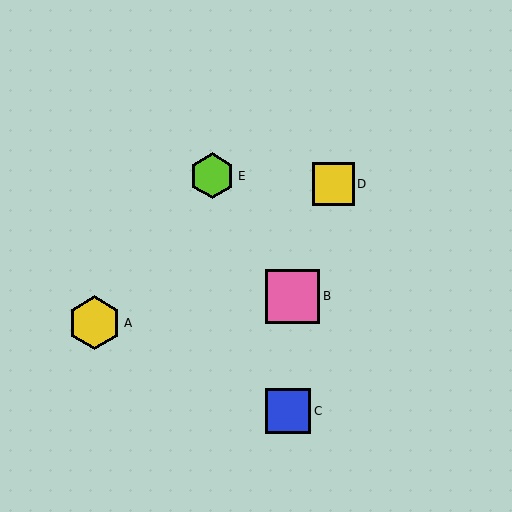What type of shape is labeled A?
Shape A is a yellow hexagon.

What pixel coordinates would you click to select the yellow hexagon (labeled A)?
Click at (94, 323) to select the yellow hexagon A.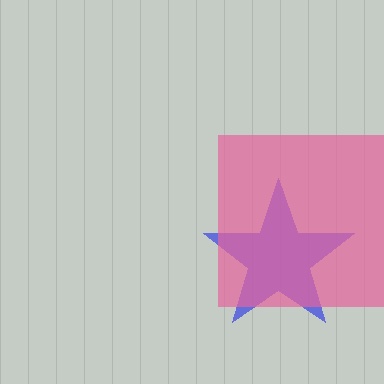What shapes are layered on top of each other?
The layered shapes are: a blue star, a pink square.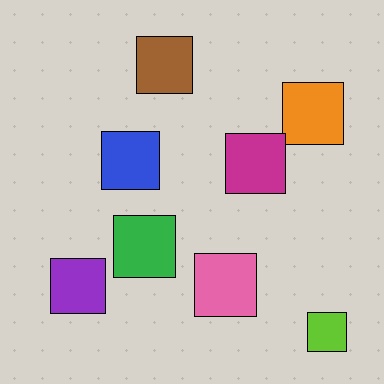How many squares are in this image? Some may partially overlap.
There are 8 squares.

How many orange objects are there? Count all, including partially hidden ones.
There is 1 orange object.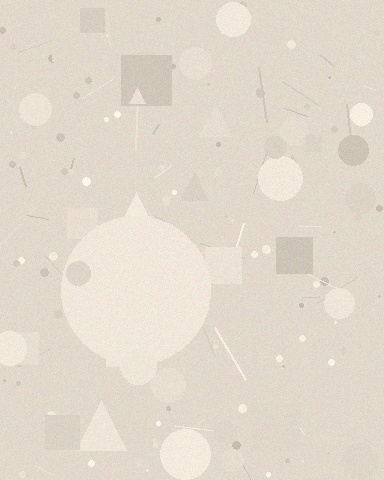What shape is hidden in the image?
A circle is hidden in the image.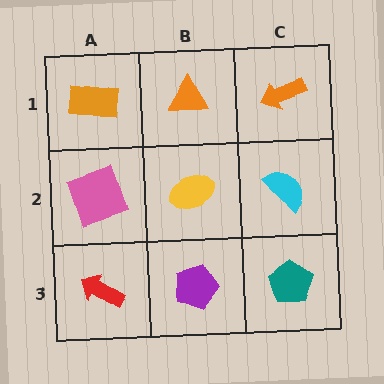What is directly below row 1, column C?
A cyan semicircle.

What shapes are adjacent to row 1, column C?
A cyan semicircle (row 2, column C), an orange triangle (row 1, column B).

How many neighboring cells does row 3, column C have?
2.